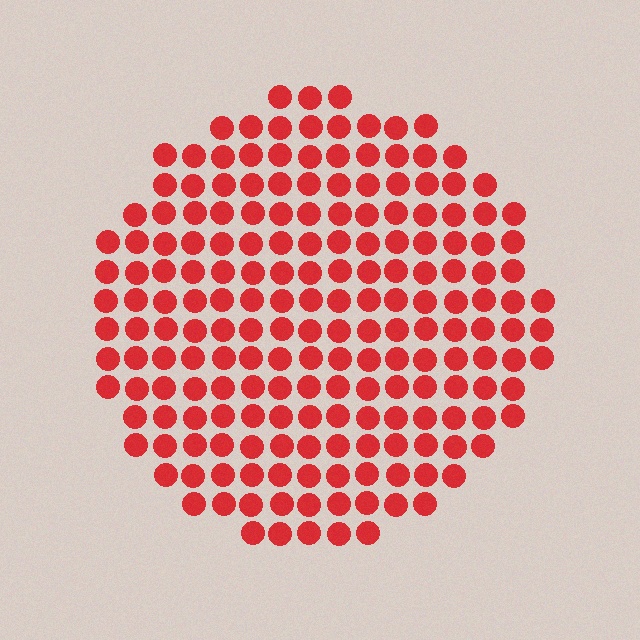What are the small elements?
The small elements are circles.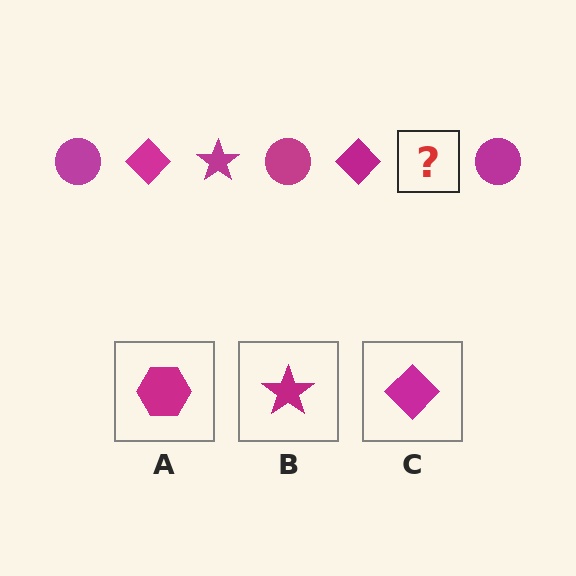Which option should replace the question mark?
Option B.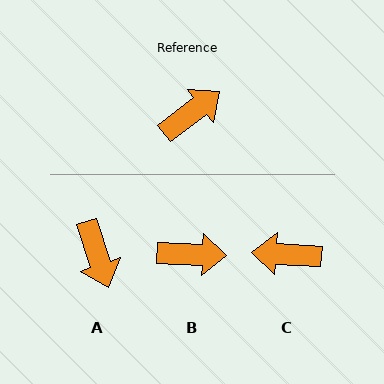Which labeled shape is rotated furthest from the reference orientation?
C, about 139 degrees away.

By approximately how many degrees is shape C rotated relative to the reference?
Approximately 139 degrees counter-clockwise.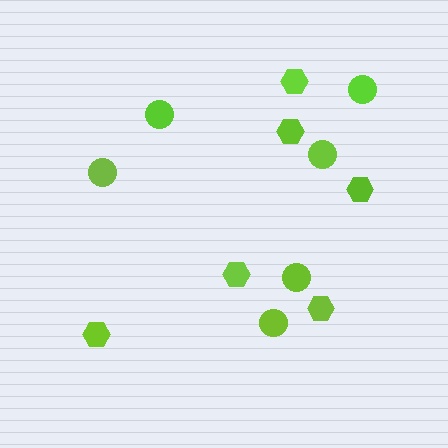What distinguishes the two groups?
There are 2 groups: one group of hexagons (6) and one group of circles (6).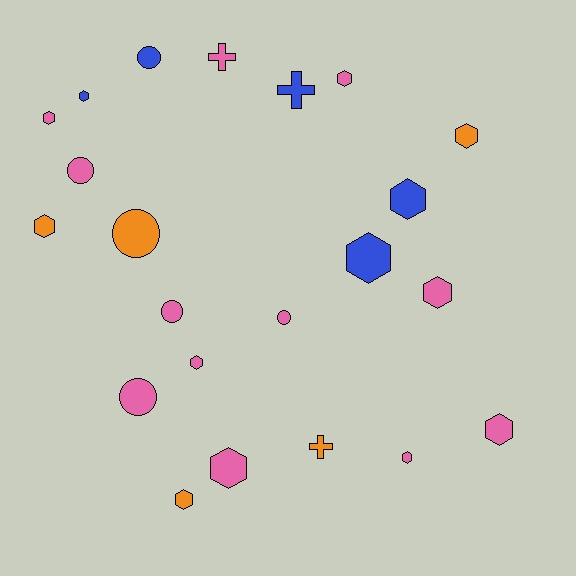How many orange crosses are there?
There is 1 orange cross.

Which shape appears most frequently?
Hexagon, with 13 objects.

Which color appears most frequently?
Pink, with 12 objects.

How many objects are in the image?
There are 22 objects.